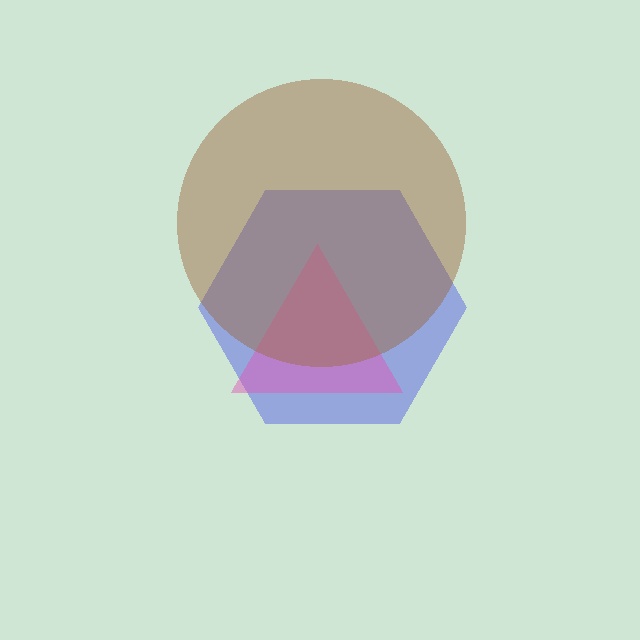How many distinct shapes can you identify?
There are 3 distinct shapes: a blue hexagon, a pink triangle, a brown circle.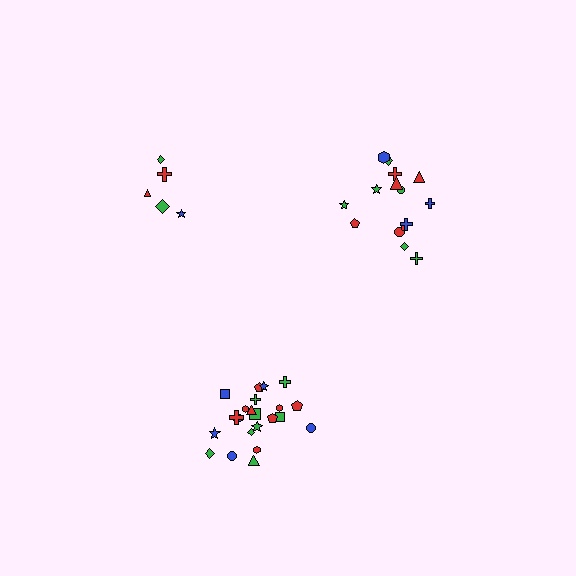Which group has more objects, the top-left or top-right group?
The top-right group.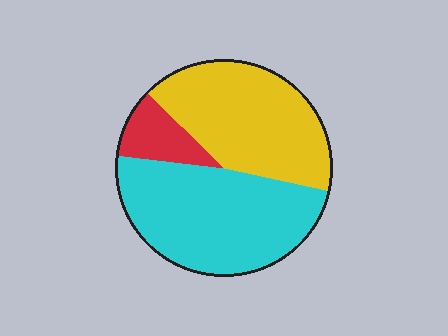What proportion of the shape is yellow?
Yellow takes up about two fifths (2/5) of the shape.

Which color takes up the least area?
Red, at roughly 10%.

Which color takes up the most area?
Cyan, at roughly 50%.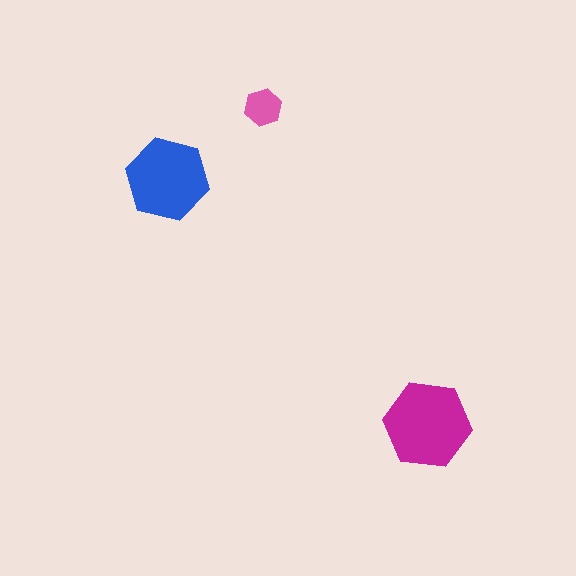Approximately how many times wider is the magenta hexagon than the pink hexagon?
About 2.5 times wider.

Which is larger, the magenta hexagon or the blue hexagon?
The magenta one.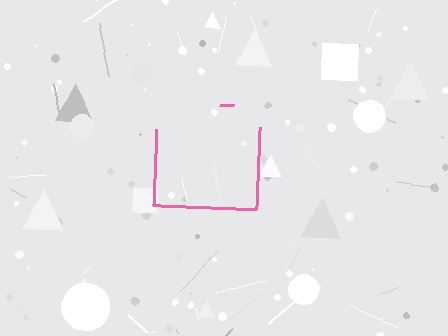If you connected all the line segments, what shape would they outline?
They would outline a square.